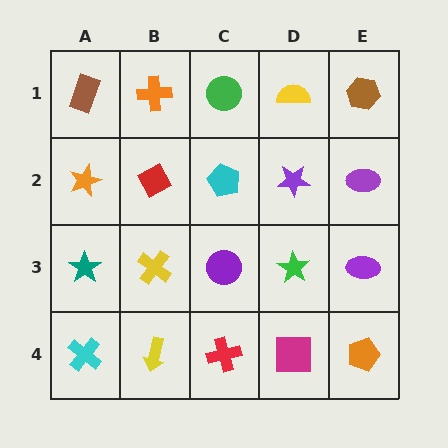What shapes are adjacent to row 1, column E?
A purple ellipse (row 2, column E), a yellow semicircle (row 1, column D).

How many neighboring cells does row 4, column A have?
2.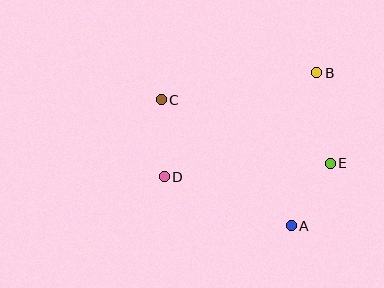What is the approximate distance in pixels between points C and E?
The distance between C and E is approximately 181 pixels.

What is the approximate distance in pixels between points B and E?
The distance between B and E is approximately 92 pixels.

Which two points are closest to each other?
Points A and E are closest to each other.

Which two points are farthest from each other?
Points B and D are farthest from each other.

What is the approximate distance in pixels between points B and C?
The distance between B and C is approximately 158 pixels.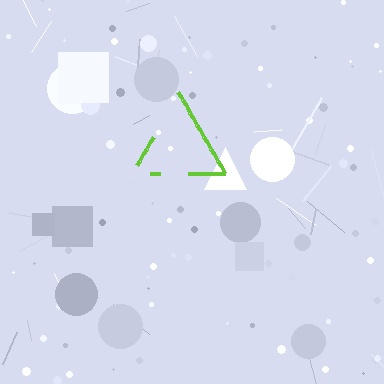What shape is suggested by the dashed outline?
The dashed outline suggests a triangle.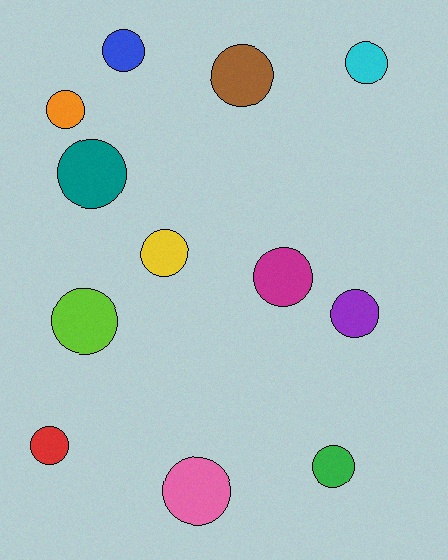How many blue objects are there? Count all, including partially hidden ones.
There is 1 blue object.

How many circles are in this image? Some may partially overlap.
There are 12 circles.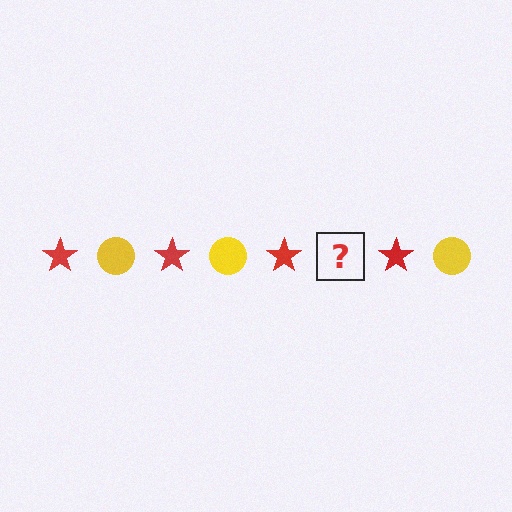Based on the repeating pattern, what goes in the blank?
The blank should be a yellow circle.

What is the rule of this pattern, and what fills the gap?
The rule is that the pattern alternates between red star and yellow circle. The gap should be filled with a yellow circle.